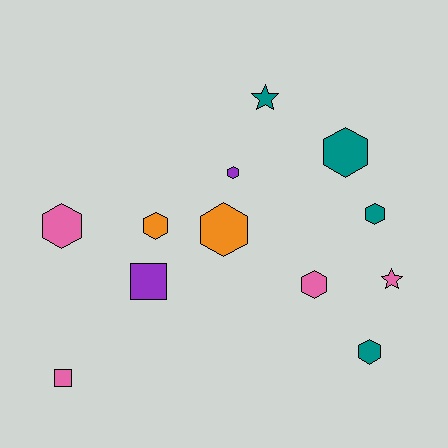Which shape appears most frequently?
Hexagon, with 8 objects.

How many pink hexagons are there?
There are 2 pink hexagons.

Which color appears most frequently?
Teal, with 4 objects.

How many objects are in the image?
There are 12 objects.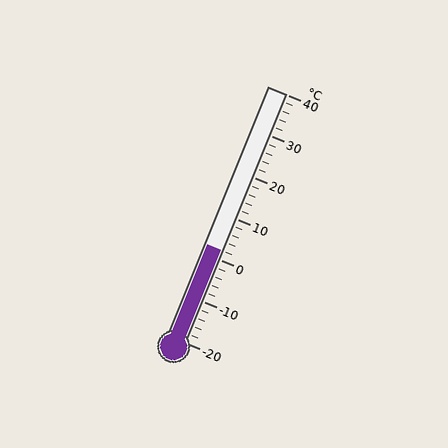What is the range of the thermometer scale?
The thermometer scale ranges from -20°C to 40°C.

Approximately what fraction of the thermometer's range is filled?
The thermometer is filled to approximately 35% of its range.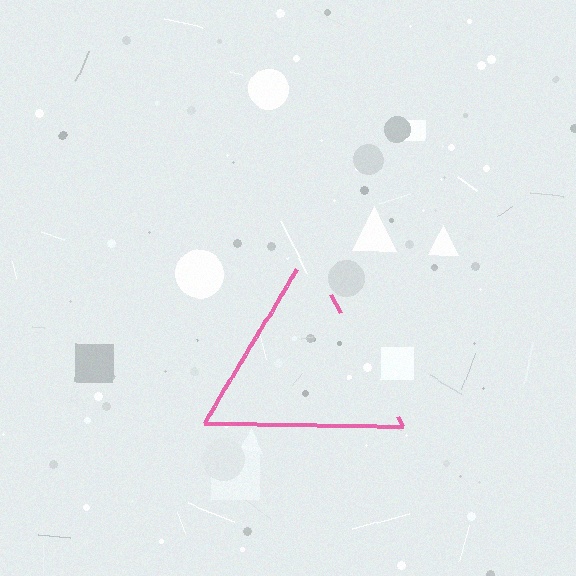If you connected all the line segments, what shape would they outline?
They would outline a triangle.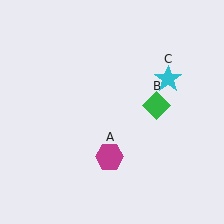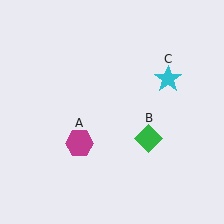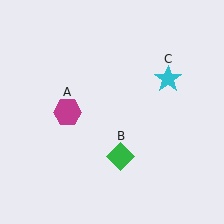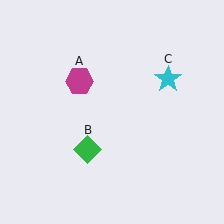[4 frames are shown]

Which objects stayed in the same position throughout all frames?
Cyan star (object C) remained stationary.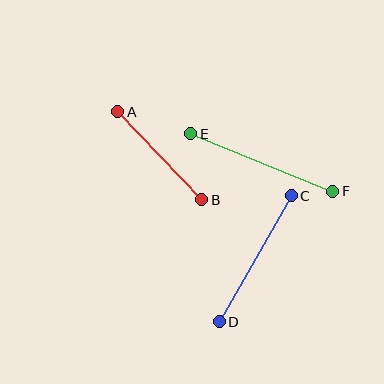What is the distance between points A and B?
The distance is approximately 121 pixels.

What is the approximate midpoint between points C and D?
The midpoint is at approximately (255, 259) pixels.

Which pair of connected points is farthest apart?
Points E and F are farthest apart.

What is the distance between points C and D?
The distance is approximately 145 pixels.